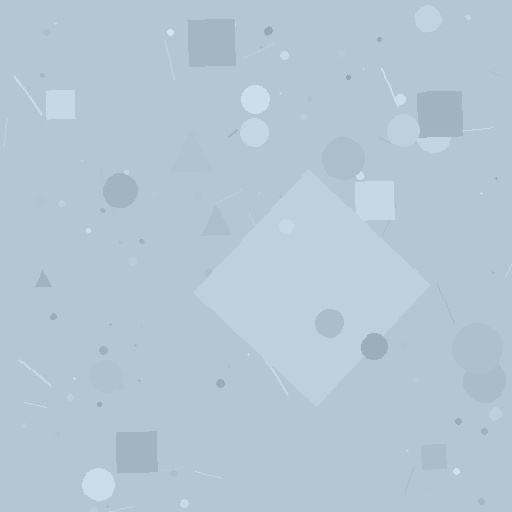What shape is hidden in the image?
A diamond is hidden in the image.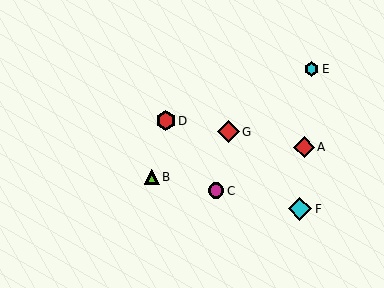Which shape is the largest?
The cyan diamond (labeled F) is the largest.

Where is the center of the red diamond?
The center of the red diamond is at (304, 147).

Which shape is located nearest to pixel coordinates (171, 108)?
The red hexagon (labeled D) at (166, 121) is nearest to that location.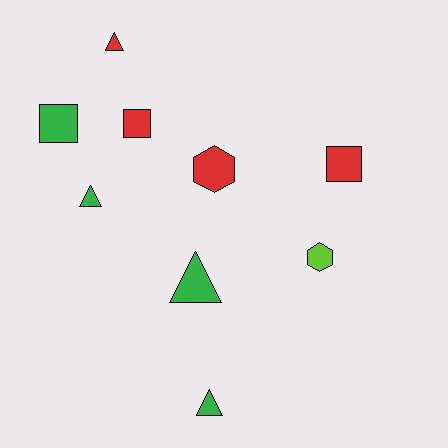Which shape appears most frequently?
Triangle, with 4 objects.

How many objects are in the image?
There are 9 objects.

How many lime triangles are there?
There are no lime triangles.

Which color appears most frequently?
Green, with 4 objects.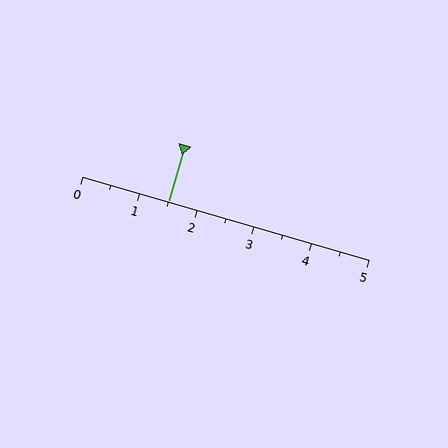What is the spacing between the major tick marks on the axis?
The major ticks are spaced 1 apart.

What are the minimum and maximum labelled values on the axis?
The axis runs from 0 to 5.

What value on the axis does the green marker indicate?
The marker indicates approximately 1.5.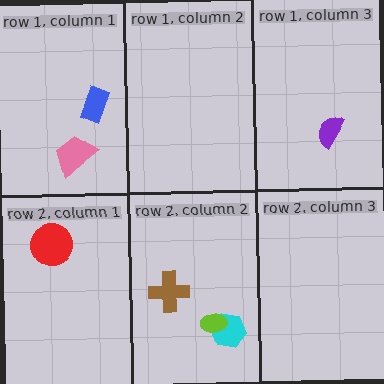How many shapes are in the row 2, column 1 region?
1.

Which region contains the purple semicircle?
The row 1, column 3 region.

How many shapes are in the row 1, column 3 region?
1.